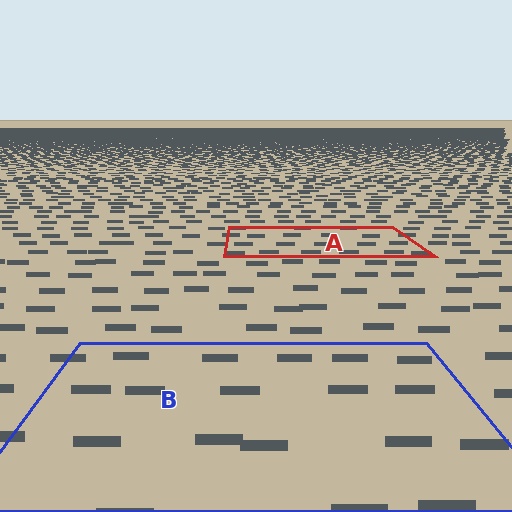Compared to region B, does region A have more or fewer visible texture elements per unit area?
Region A has more texture elements per unit area — they are packed more densely because it is farther away.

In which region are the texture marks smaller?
The texture marks are smaller in region A, because it is farther away.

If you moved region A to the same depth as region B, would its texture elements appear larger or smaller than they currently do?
They would appear larger. At a closer depth, the same texture elements are projected at a bigger on-screen size.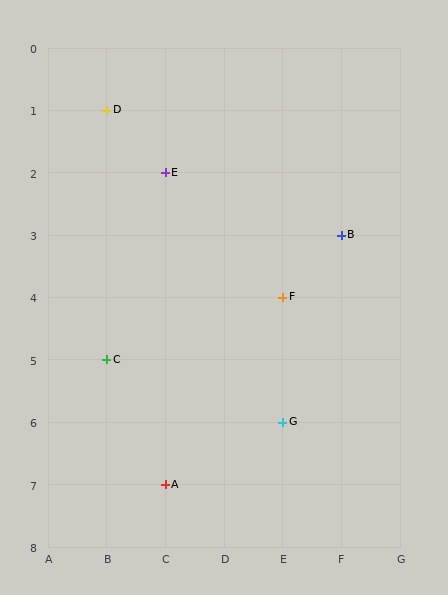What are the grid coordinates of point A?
Point A is at grid coordinates (C, 7).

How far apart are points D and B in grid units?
Points D and B are 4 columns and 2 rows apart (about 4.5 grid units diagonally).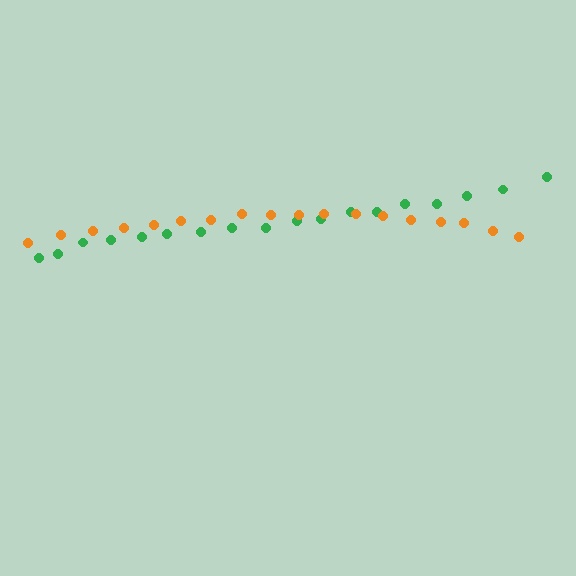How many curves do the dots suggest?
There are 2 distinct paths.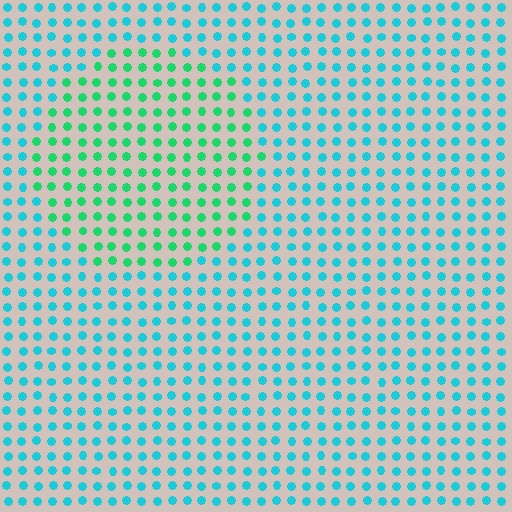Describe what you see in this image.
The image is filled with small cyan elements in a uniform arrangement. A circle-shaped region is visible where the elements are tinted to a slightly different hue, forming a subtle color boundary.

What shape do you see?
I see a circle.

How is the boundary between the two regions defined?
The boundary is defined purely by a slight shift in hue (about 39 degrees). Spacing, size, and orientation are identical on both sides.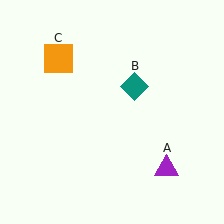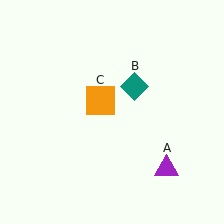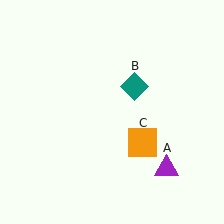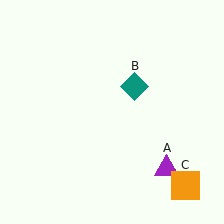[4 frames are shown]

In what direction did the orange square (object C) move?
The orange square (object C) moved down and to the right.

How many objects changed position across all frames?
1 object changed position: orange square (object C).